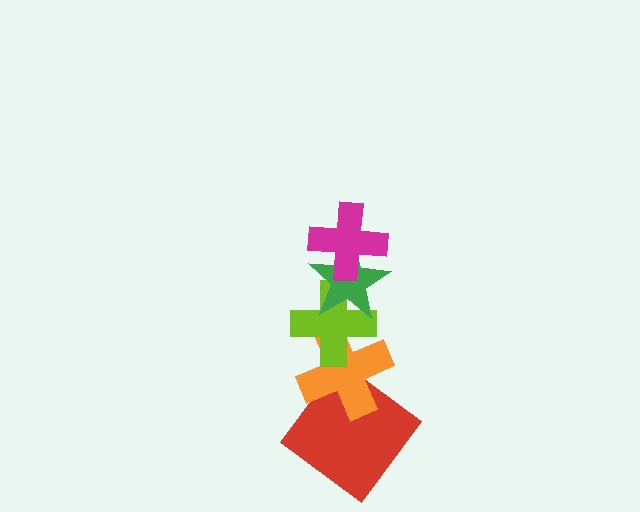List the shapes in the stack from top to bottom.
From top to bottom: the magenta cross, the green star, the lime cross, the orange cross, the red diamond.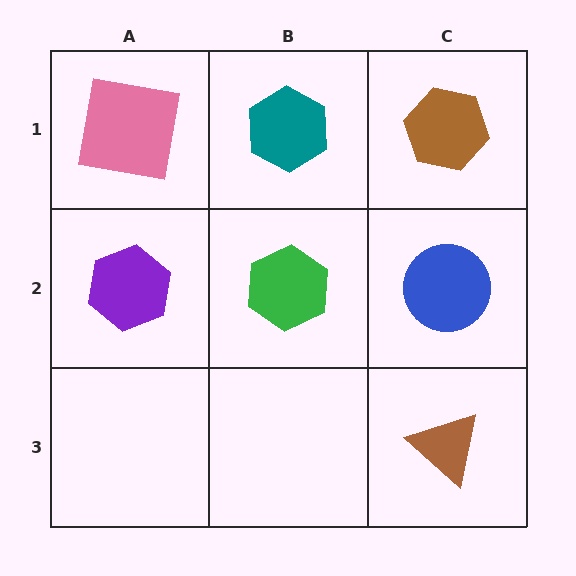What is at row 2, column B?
A green hexagon.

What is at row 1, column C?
A brown hexagon.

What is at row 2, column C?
A blue circle.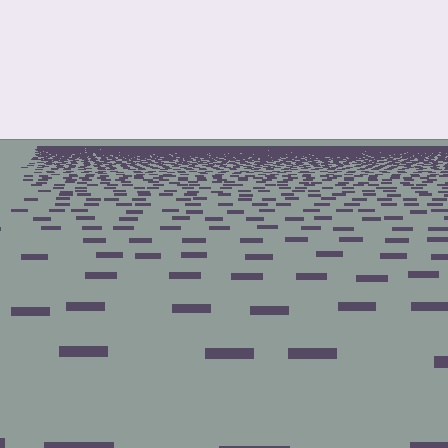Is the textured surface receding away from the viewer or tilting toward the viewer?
The surface is receding away from the viewer. Texture elements get smaller and denser toward the top.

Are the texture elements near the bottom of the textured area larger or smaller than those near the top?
Larger. Near the bottom, elements are closer to the viewer and appear at a bigger on-screen size.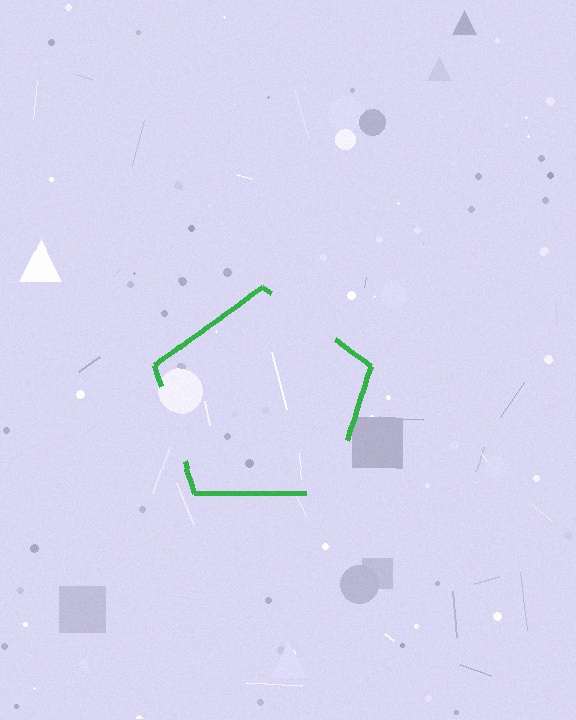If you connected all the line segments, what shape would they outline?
They would outline a pentagon.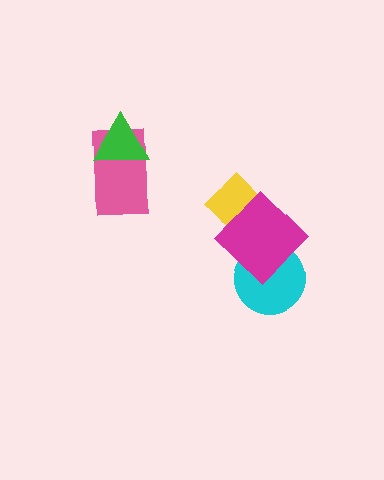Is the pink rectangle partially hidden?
Yes, it is partially covered by another shape.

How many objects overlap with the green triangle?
1 object overlaps with the green triangle.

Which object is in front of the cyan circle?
The magenta diamond is in front of the cyan circle.